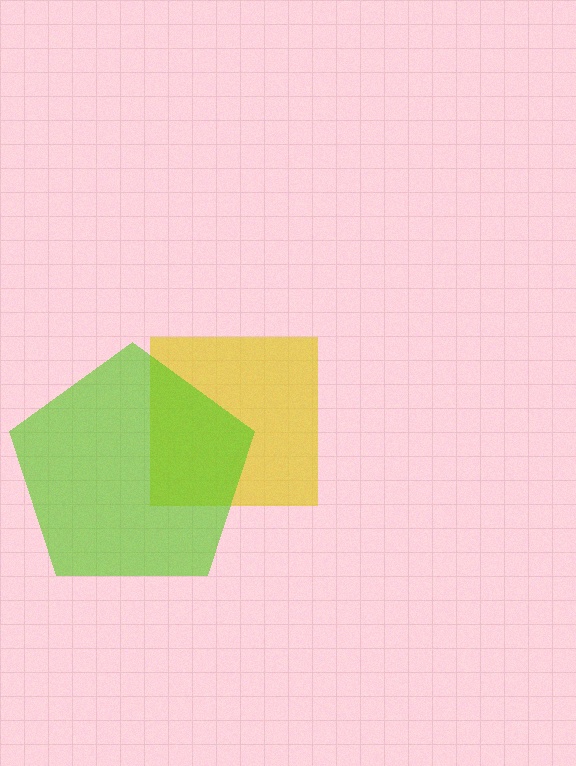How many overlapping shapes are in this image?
There are 2 overlapping shapes in the image.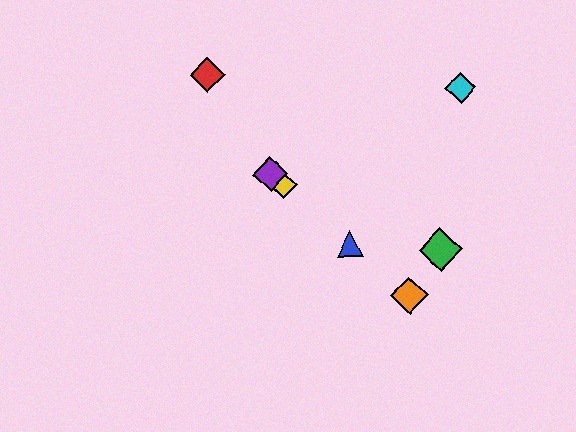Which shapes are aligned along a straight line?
The blue triangle, the yellow diamond, the purple diamond, the orange diamond are aligned along a straight line.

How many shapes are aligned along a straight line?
4 shapes (the blue triangle, the yellow diamond, the purple diamond, the orange diamond) are aligned along a straight line.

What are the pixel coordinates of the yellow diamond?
The yellow diamond is at (283, 185).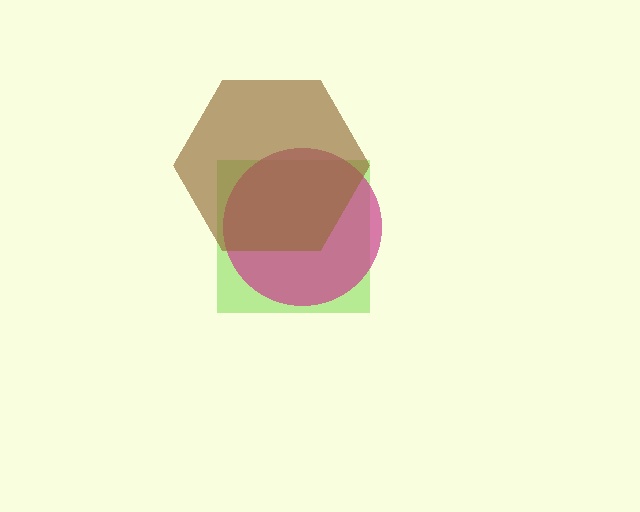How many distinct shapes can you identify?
There are 3 distinct shapes: a lime square, a magenta circle, a brown hexagon.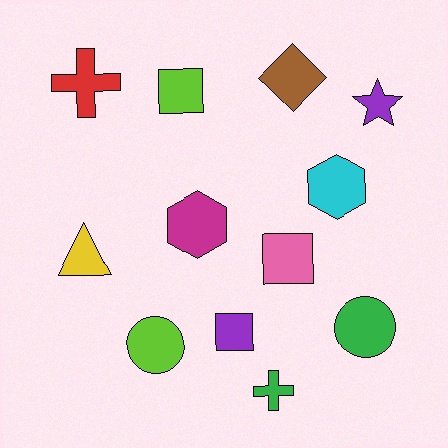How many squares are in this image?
There are 3 squares.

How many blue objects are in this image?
There are no blue objects.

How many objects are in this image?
There are 12 objects.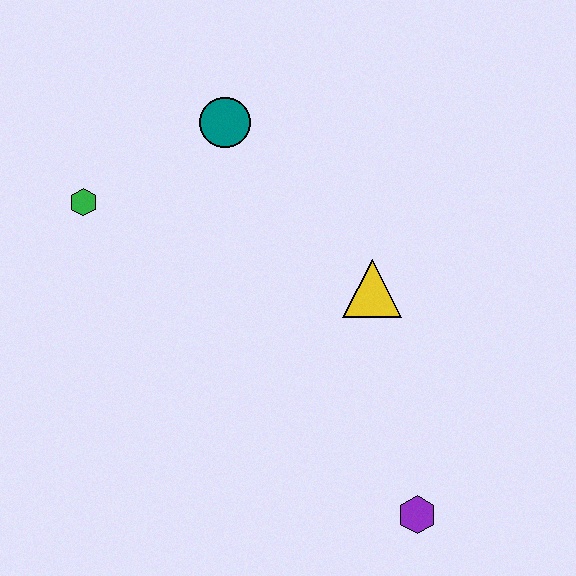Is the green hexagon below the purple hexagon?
No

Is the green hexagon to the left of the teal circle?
Yes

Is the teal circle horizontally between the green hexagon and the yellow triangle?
Yes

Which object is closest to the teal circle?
The green hexagon is closest to the teal circle.